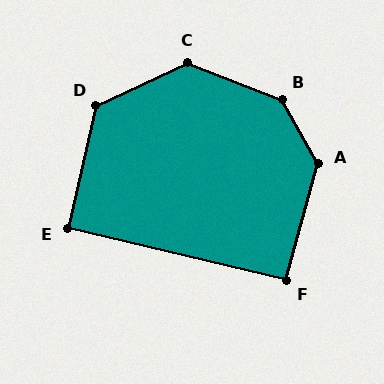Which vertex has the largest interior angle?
B, at approximately 140 degrees.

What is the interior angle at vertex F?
Approximately 92 degrees (approximately right).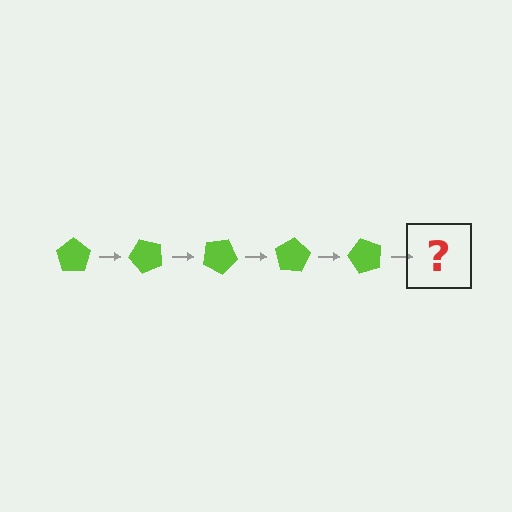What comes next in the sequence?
The next element should be a lime pentagon rotated 250 degrees.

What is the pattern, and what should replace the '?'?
The pattern is that the pentagon rotates 50 degrees each step. The '?' should be a lime pentagon rotated 250 degrees.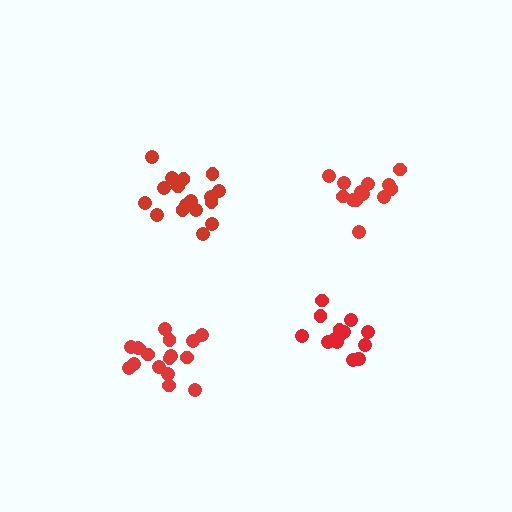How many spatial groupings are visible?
There are 4 spatial groupings.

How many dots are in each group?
Group 1: 13 dots, Group 2: 17 dots, Group 3: 17 dots, Group 4: 15 dots (62 total).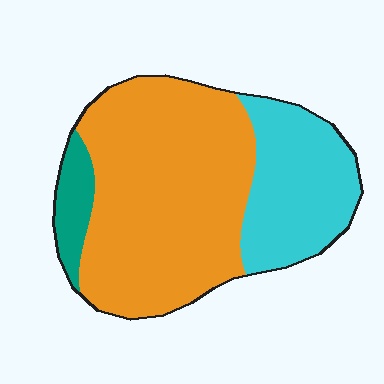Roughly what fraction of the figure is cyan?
Cyan takes up between a quarter and a half of the figure.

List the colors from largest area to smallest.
From largest to smallest: orange, cyan, teal.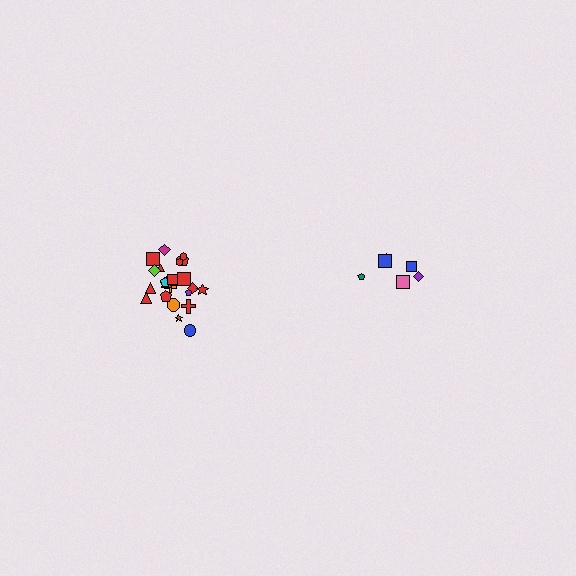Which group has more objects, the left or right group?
The left group.